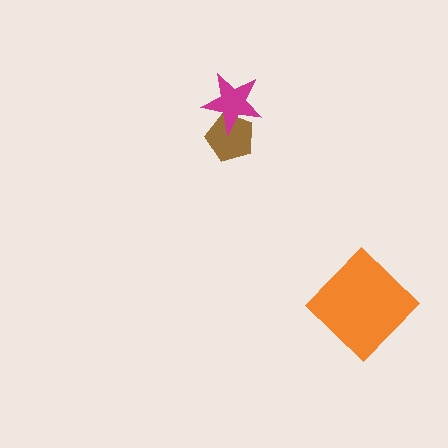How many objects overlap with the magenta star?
1 object overlaps with the magenta star.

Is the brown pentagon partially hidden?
Yes, it is partially covered by another shape.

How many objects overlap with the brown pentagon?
1 object overlaps with the brown pentagon.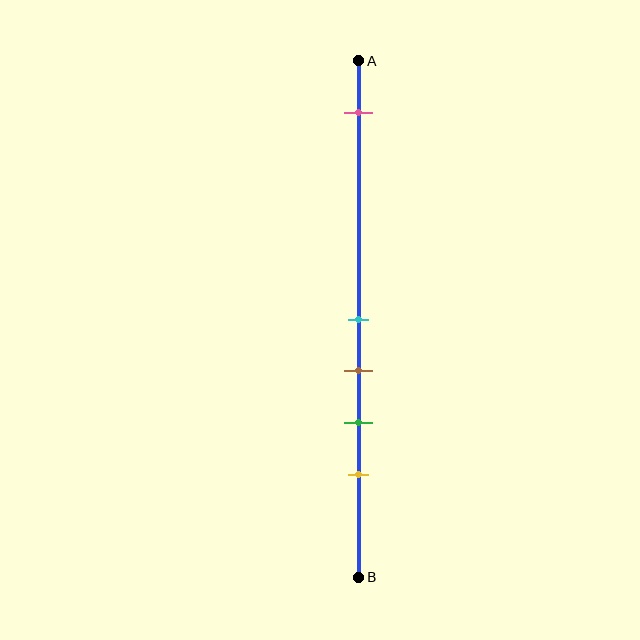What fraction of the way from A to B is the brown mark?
The brown mark is approximately 60% (0.6) of the way from A to B.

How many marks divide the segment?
There are 5 marks dividing the segment.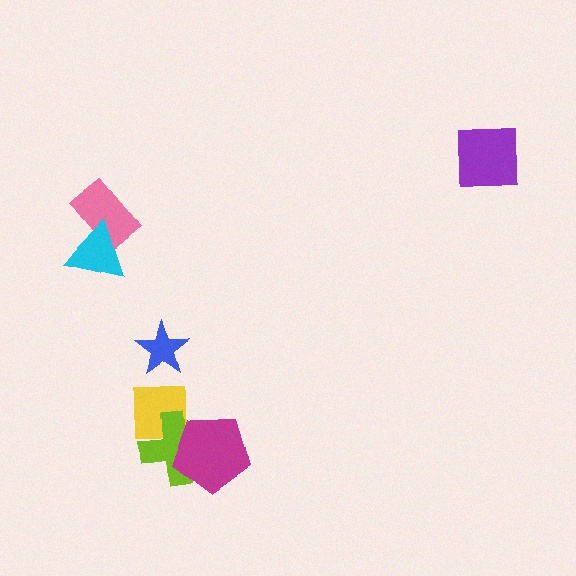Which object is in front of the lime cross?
The magenta pentagon is in front of the lime cross.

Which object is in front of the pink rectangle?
The cyan triangle is in front of the pink rectangle.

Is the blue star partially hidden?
No, no other shape covers it.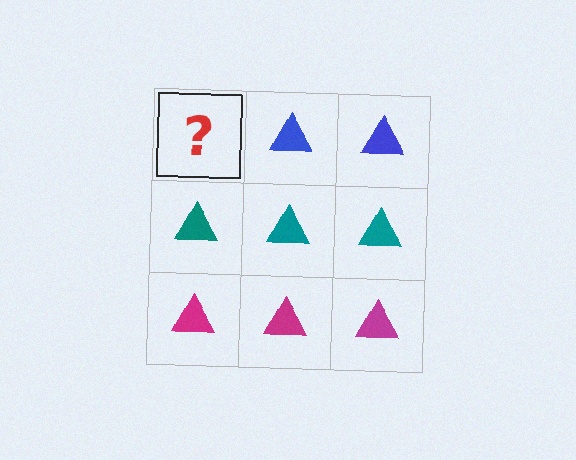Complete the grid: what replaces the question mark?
The question mark should be replaced with a blue triangle.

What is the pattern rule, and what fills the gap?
The rule is that each row has a consistent color. The gap should be filled with a blue triangle.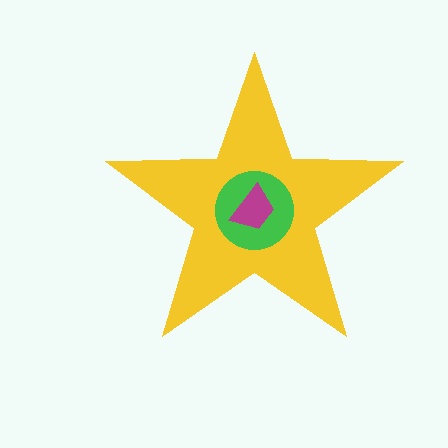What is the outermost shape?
The yellow star.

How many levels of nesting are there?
3.